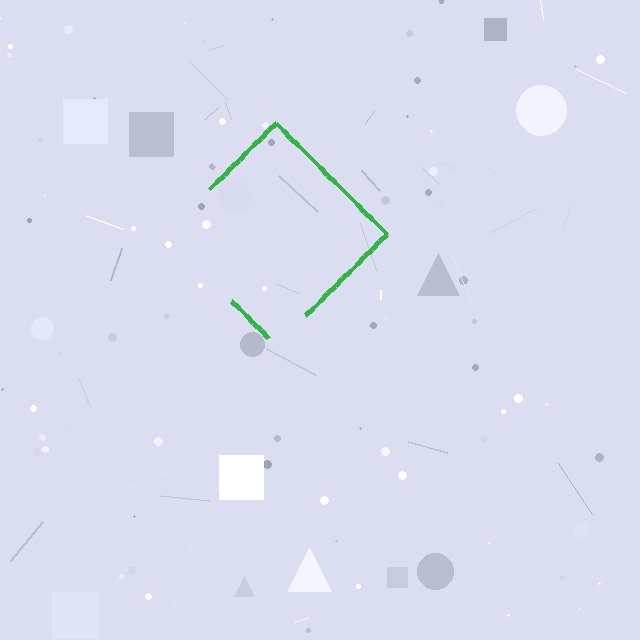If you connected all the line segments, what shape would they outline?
They would outline a diamond.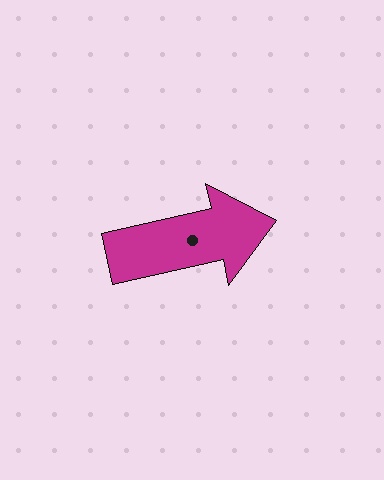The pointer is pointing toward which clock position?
Roughly 3 o'clock.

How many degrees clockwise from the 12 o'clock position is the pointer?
Approximately 77 degrees.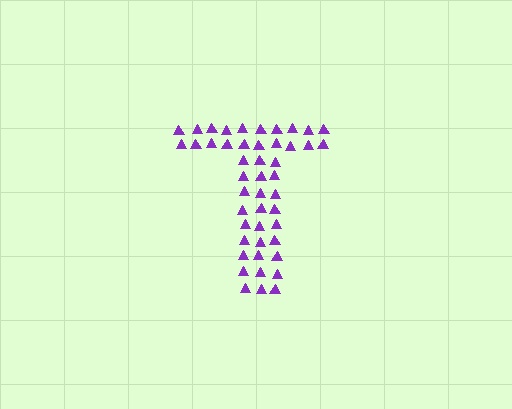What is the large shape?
The large shape is the letter T.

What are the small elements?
The small elements are triangles.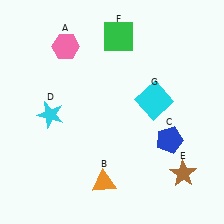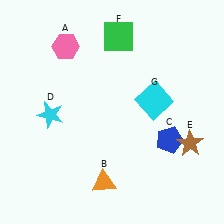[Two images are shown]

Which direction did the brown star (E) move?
The brown star (E) moved up.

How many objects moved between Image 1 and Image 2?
1 object moved between the two images.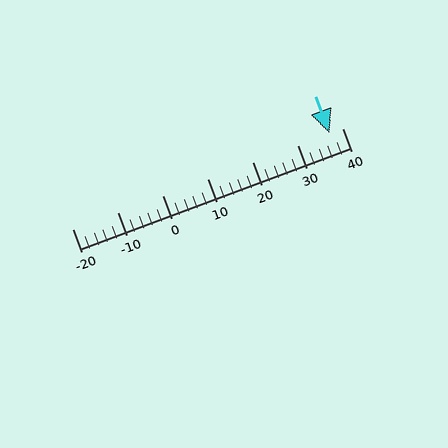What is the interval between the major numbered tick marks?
The major tick marks are spaced 10 units apart.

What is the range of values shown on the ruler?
The ruler shows values from -20 to 40.